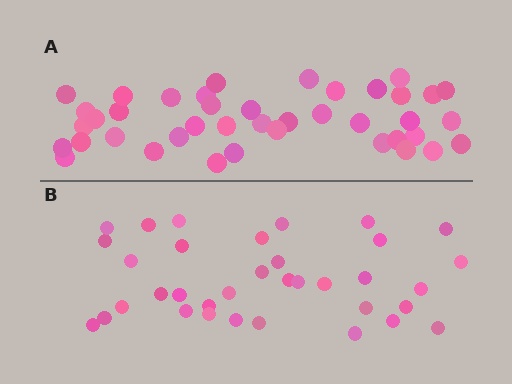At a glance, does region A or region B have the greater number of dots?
Region A (the top region) has more dots.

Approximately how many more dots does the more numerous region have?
Region A has about 6 more dots than region B.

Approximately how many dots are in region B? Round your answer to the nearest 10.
About 40 dots. (The exact count is 35, which rounds to 40.)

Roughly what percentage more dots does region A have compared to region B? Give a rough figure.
About 15% more.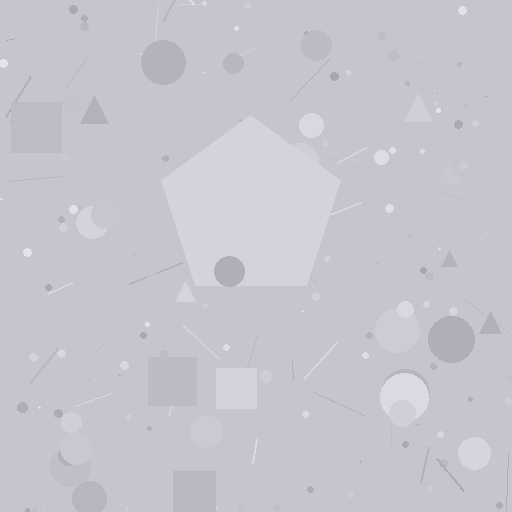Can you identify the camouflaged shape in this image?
The camouflaged shape is a pentagon.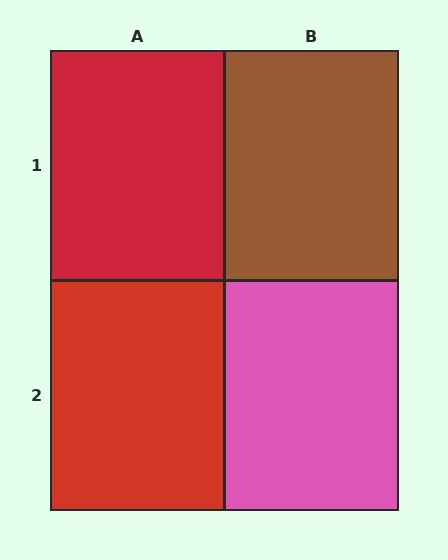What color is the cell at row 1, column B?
Brown.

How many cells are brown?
1 cell is brown.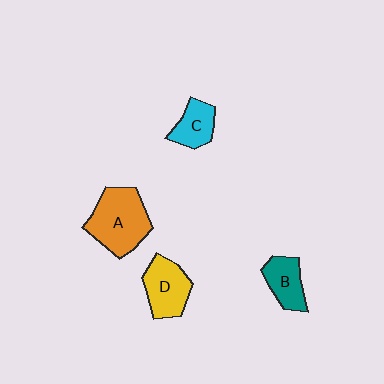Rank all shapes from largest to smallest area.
From largest to smallest: A (orange), D (yellow), B (teal), C (cyan).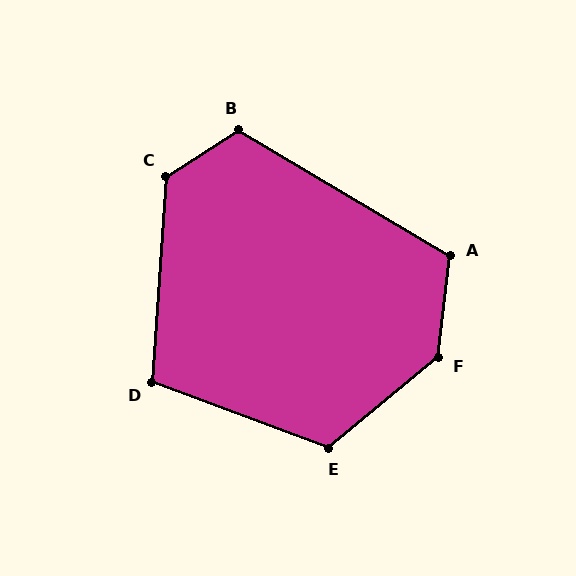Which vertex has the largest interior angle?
F, at approximately 136 degrees.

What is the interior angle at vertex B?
Approximately 117 degrees (obtuse).